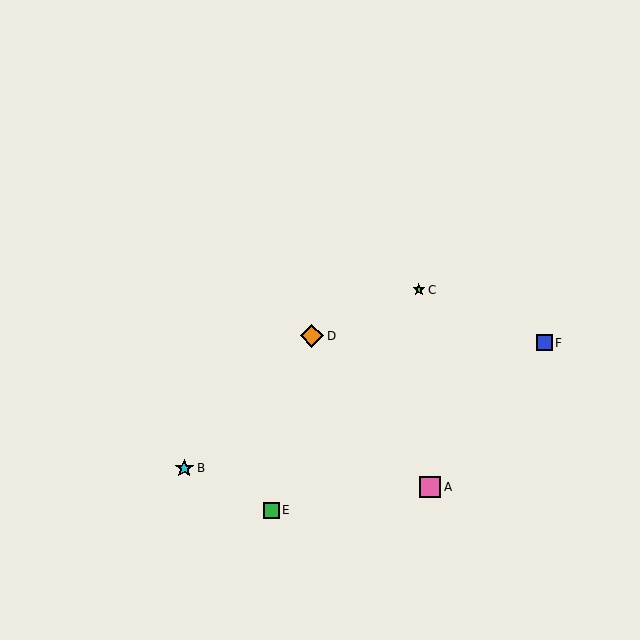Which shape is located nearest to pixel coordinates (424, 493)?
The pink square (labeled A) at (430, 487) is nearest to that location.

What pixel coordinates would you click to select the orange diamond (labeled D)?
Click at (312, 336) to select the orange diamond D.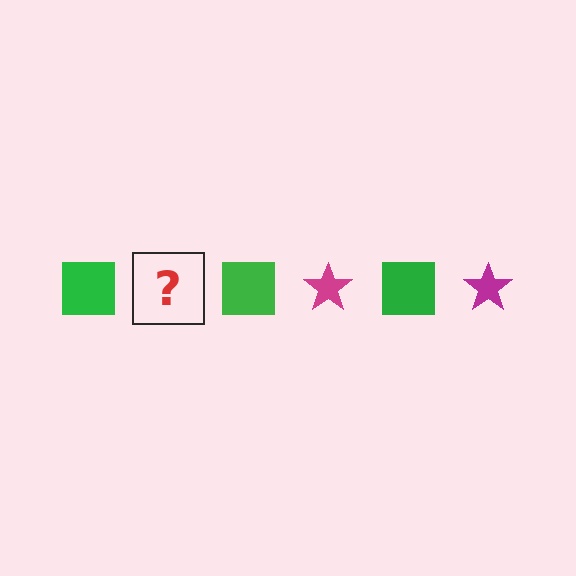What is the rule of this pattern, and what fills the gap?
The rule is that the pattern alternates between green square and magenta star. The gap should be filled with a magenta star.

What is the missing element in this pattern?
The missing element is a magenta star.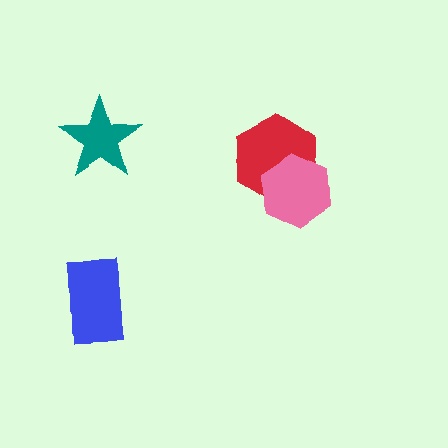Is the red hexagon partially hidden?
Yes, it is partially covered by another shape.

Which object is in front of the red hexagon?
The pink hexagon is in front of the red hexagon.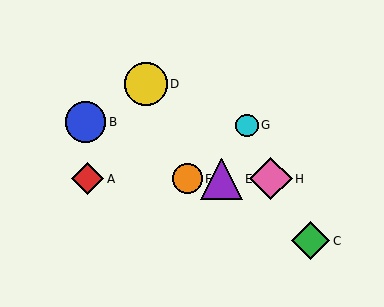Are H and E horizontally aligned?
Yes, both are at y≈179.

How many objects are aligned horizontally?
4 objects (A, E, F, H) are aligned horizontally.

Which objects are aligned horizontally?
Objects A, E, F, H are aligned horizontally.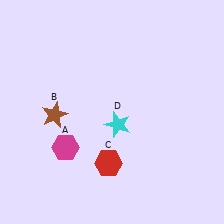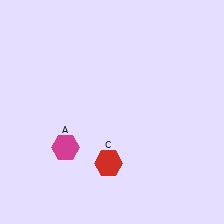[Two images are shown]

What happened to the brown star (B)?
The brown star (B) was removed in Image 2. It was in the bottom-left area of Image 1.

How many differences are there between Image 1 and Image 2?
There are 2 differences between the two images.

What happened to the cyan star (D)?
The cyan star (D) was removed in Image 2. It was in the bottom-right area of Image 1.